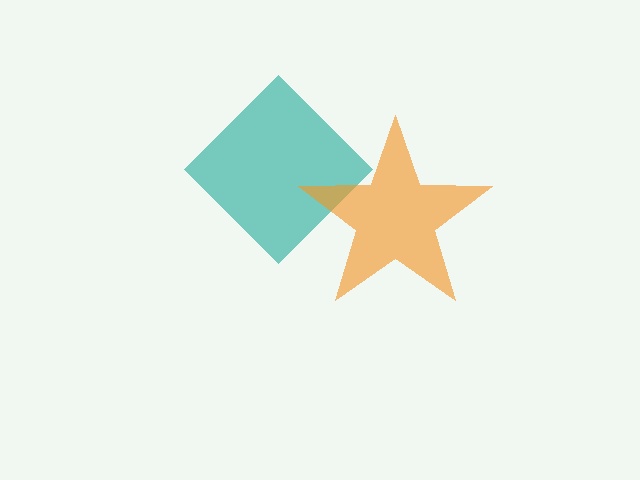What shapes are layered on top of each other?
The layered shapes are: a teal diamond, an orange star.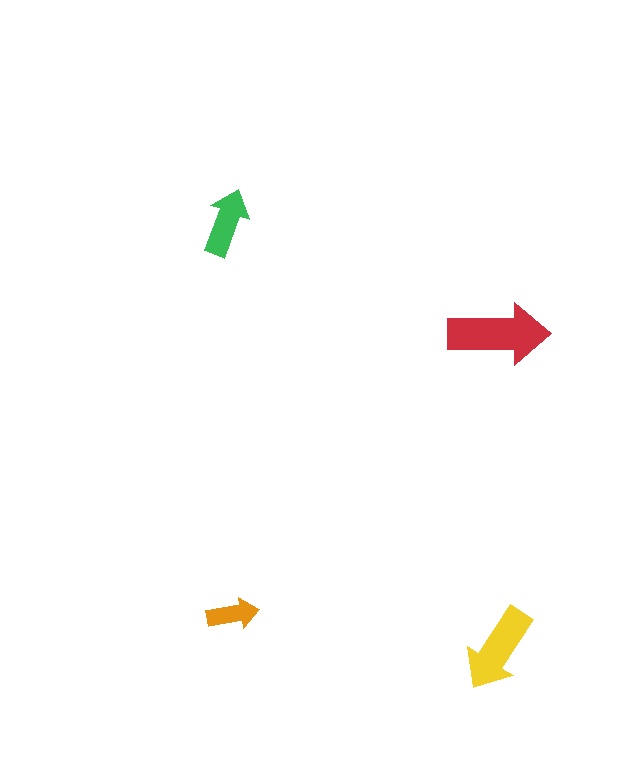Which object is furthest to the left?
The green arrow is leftmost.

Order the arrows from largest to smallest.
the red one, the yellow one, the green one, the orange one.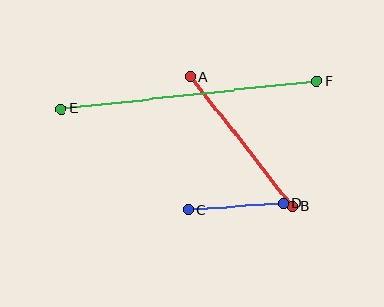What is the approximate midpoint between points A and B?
The midpoint is at approximately (241, 142) pixels.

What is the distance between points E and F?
The distance is approximately 257 pixels.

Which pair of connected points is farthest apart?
Points E and F are farthest apart.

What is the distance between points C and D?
The distance is approximately 95 pixels.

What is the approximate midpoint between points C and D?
The midpoint is at approximately (235, 206) pixels.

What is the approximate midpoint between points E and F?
The midpoint is at approximately (189, 95) pixels.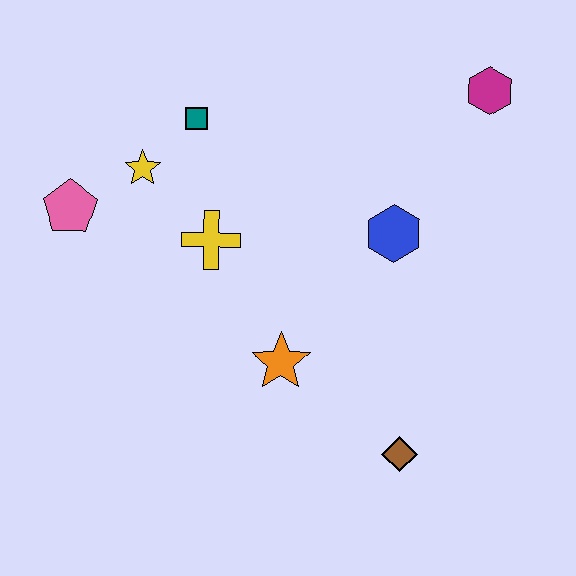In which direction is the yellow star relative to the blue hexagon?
The yellow star is to the left of the blue hexagon.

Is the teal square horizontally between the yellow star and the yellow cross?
Yes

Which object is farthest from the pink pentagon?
The magenta hexagon is farthest from the pink pentagon.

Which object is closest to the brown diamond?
The orange star is closest to the brown diamond.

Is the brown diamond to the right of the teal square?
Yes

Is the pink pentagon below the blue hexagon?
No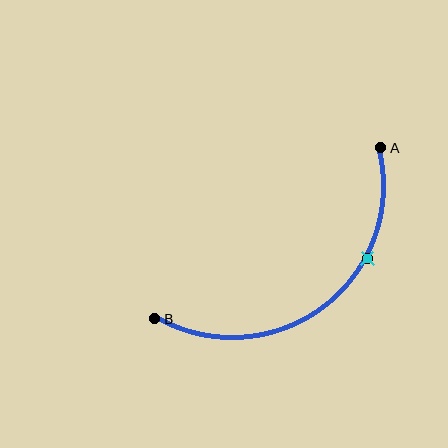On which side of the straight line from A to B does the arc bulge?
The arc bulges below and to the right of the straight line connecting A and B.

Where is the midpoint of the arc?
The arc midpoint is the point on the curve farthest from the straight line joining A and B. It sits below and to the right of that line.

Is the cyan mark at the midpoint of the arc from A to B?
No. The cyan mark lies on the arc but is closer to endpoint A. The arc midpoint would be at the point on the curve equidistant along the arc from both A and B.